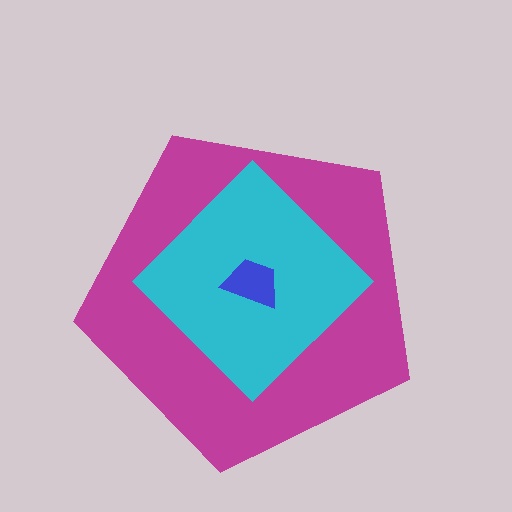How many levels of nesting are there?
3.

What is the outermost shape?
The magenta pentagon.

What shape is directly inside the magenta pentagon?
The cyan diamond.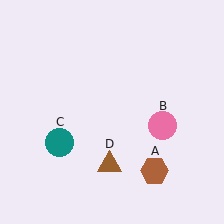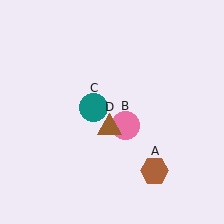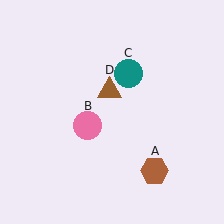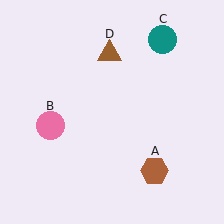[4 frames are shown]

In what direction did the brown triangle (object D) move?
The brown triangle (object D) moved up.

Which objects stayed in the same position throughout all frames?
Brown hexagon (object A) remained stationary.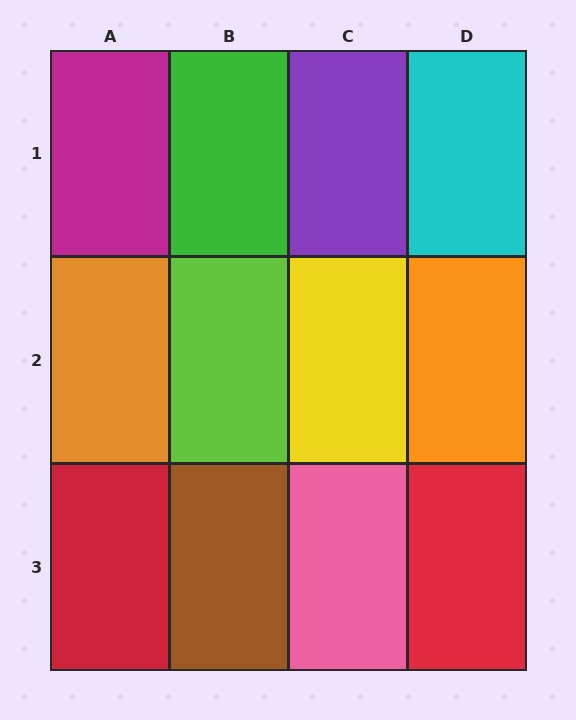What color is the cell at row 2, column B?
Lime.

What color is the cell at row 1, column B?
Green.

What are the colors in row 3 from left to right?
Red, brown, pink, red.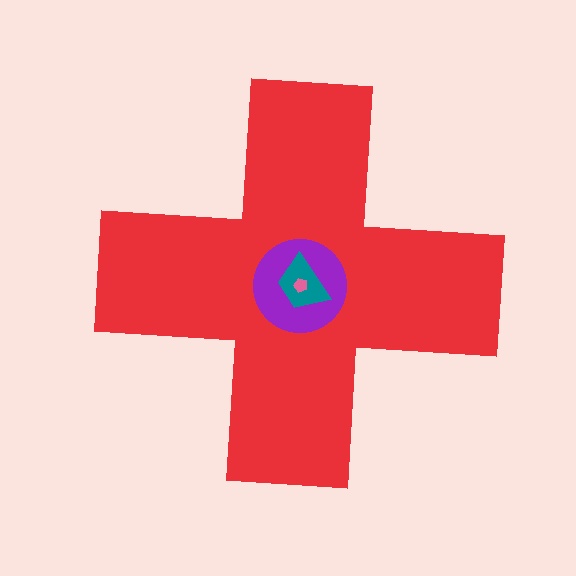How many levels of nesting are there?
4.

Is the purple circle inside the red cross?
Yes.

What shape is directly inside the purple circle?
The teal trapezoid.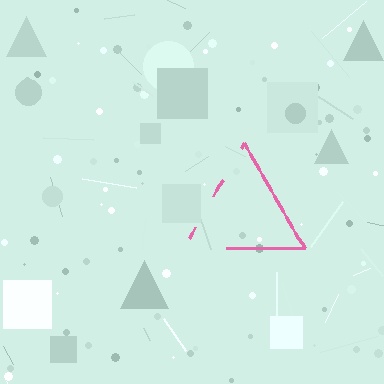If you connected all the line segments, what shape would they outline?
They would outline a triangle.